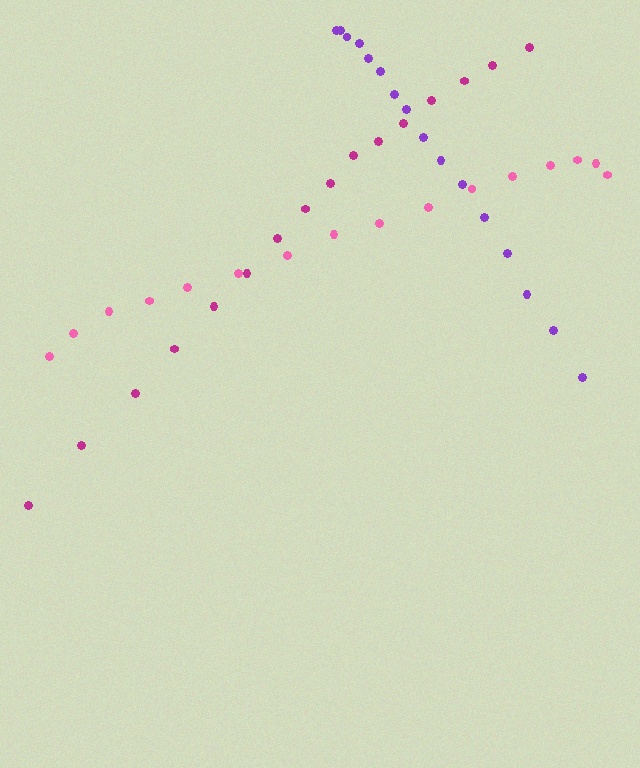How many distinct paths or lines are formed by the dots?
There are 3 distinct paths.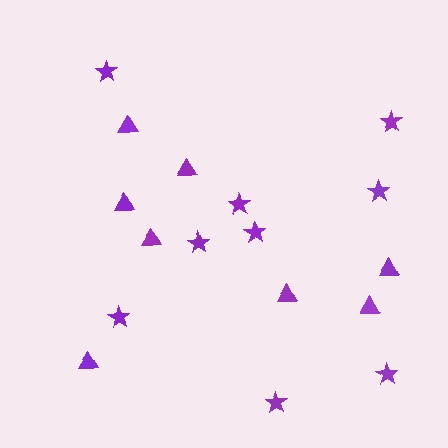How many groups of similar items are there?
There are 2 groups: one group of stars (9) and one group of triangles (8).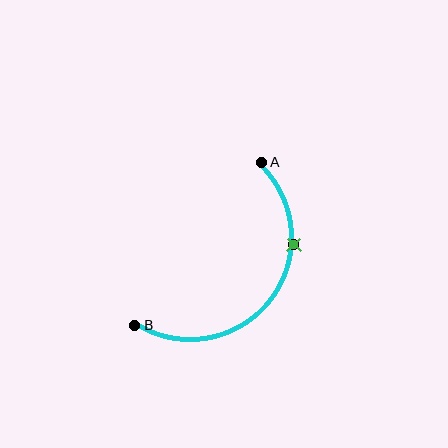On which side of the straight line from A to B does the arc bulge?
The arc bulges below and to the right of the straight line connecting A and B.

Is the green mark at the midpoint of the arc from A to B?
No. The green mark lies on the arc but is closer to endpoint A. The arc midpoint would be at the point on the curve equidistant along the arc from both A and B.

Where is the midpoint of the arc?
The arc midpoint is the point on the curve farthest from the straight line joining A and B. It sits below and to the right of that line.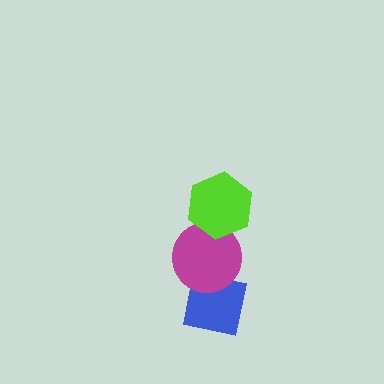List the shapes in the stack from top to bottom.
From top to bottom: the lime hexagon, the magenta circle, the blue square.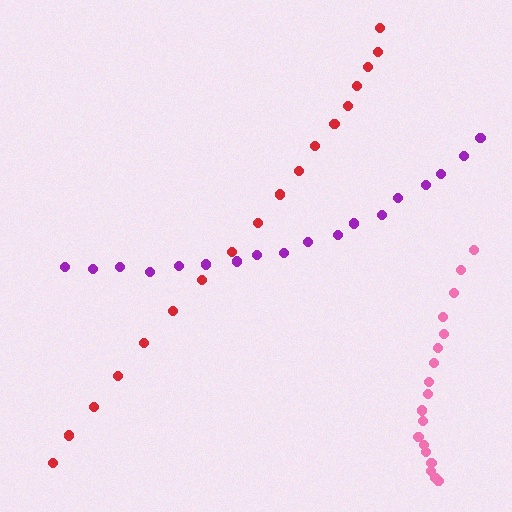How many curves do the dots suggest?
There are 3 distinct paths.